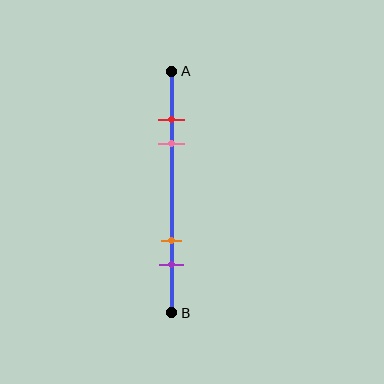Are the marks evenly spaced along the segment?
No, the marks are not evenly spaced.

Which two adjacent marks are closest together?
The red and pink marks are the closest adjacent pair.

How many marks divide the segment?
There are 4 marks dividing the segment.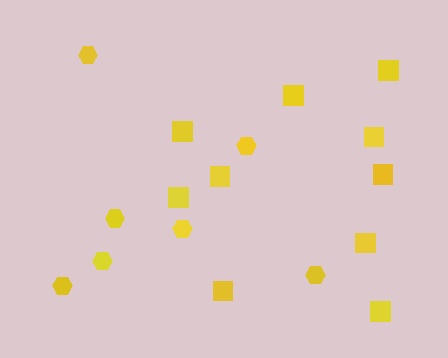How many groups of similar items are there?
There are 2 groups: one group of squares (10) and one group of hexagons (7).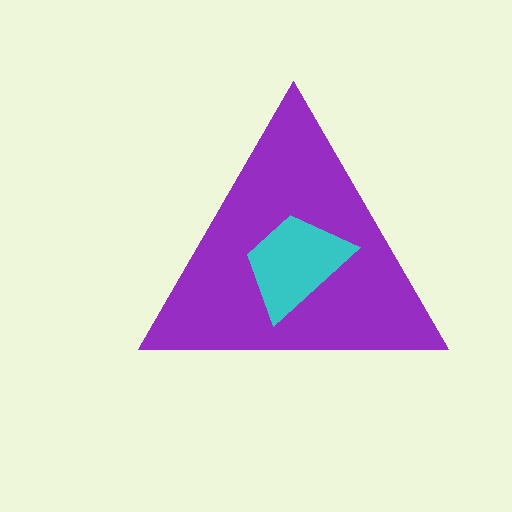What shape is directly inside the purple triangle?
The cyan trapezoid.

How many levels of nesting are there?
2.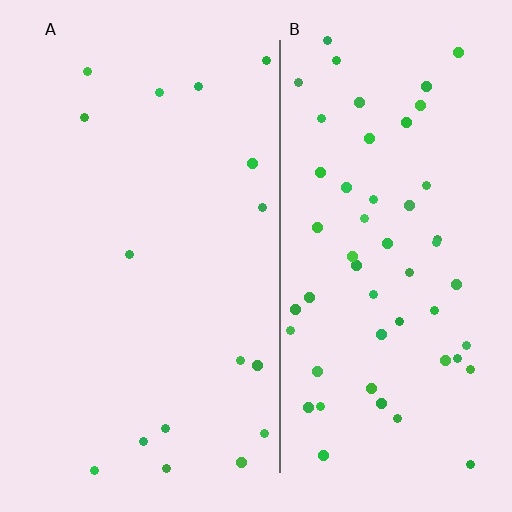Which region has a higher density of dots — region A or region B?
B (the right).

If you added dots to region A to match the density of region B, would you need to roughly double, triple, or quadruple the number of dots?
Approximately triple.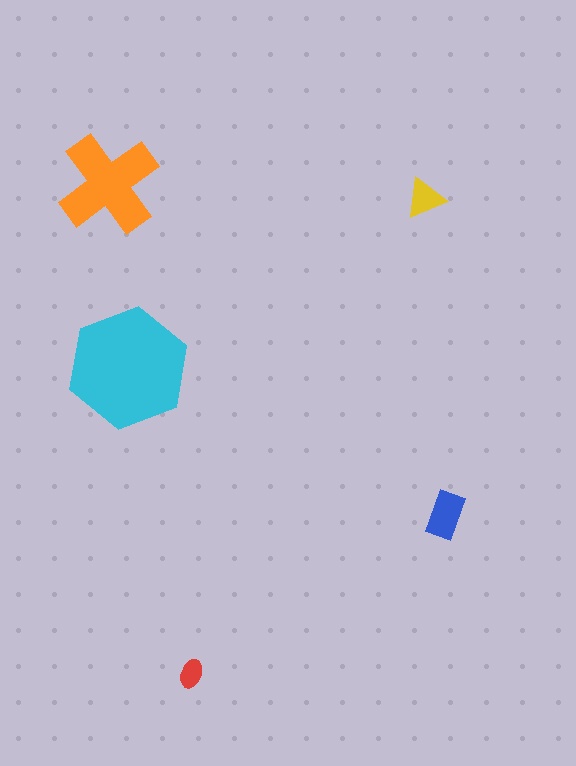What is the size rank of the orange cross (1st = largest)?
2nd.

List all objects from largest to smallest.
The cyan hexagon, the orange cross, the blue rectangle, the yellow triangle, the red ellipse.